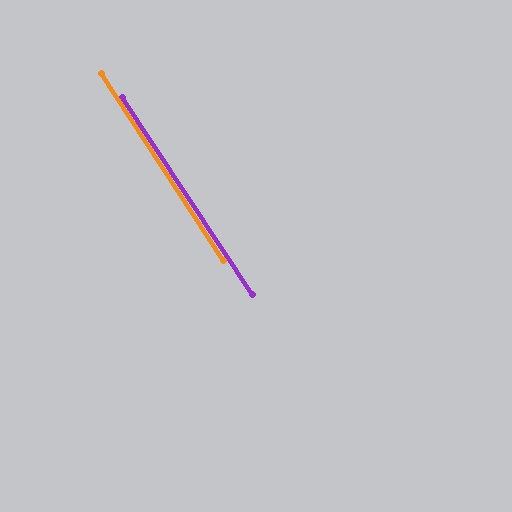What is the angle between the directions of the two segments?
Approximately 0 degrees.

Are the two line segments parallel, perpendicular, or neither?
Parallel — their directions differ by only 0.1°.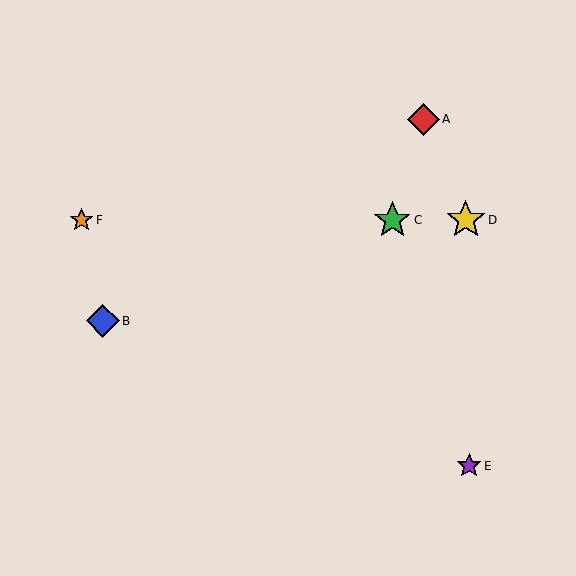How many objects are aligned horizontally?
3 objects (C, D, F) are aligned horizontally.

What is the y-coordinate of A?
Object A is at y≈119.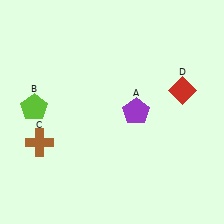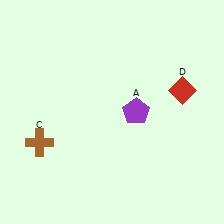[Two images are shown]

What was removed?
The lime pentagon (B) was removed in Image 2.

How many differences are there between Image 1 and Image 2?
There is 1 difference between the two images.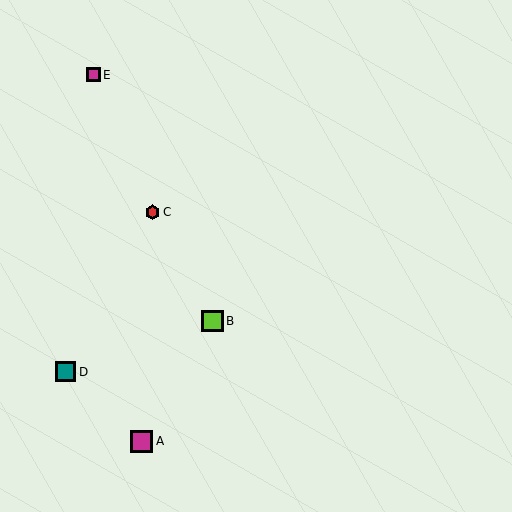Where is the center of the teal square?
The center of the teal square is at (66, 372).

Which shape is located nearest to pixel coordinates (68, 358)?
The teal square (labeled D) at (66, 372) is nearest to that location.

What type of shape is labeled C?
Shape C is a red hexagon.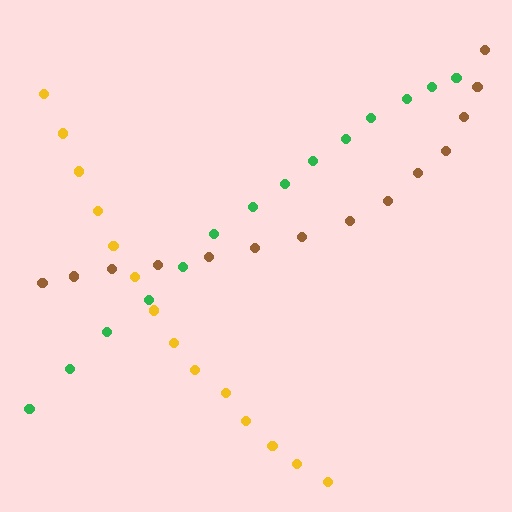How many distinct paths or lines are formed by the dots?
There are 3 distinct paths.